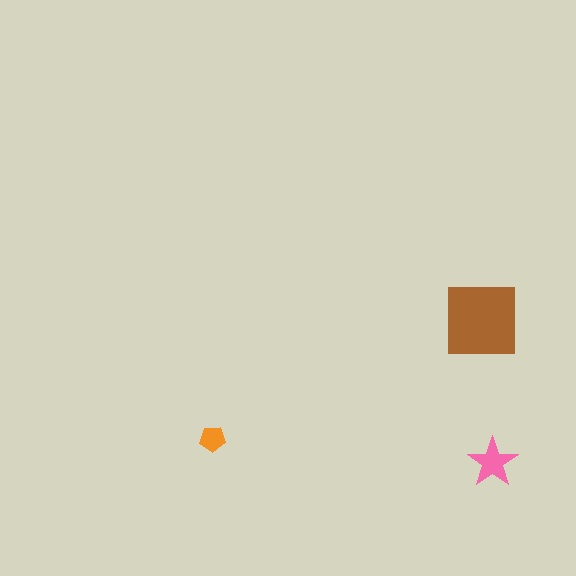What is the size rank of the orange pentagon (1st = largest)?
3rd.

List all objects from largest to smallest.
The brown square, the pink star, the orange pentagon.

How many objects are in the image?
There are 3 objects in the image.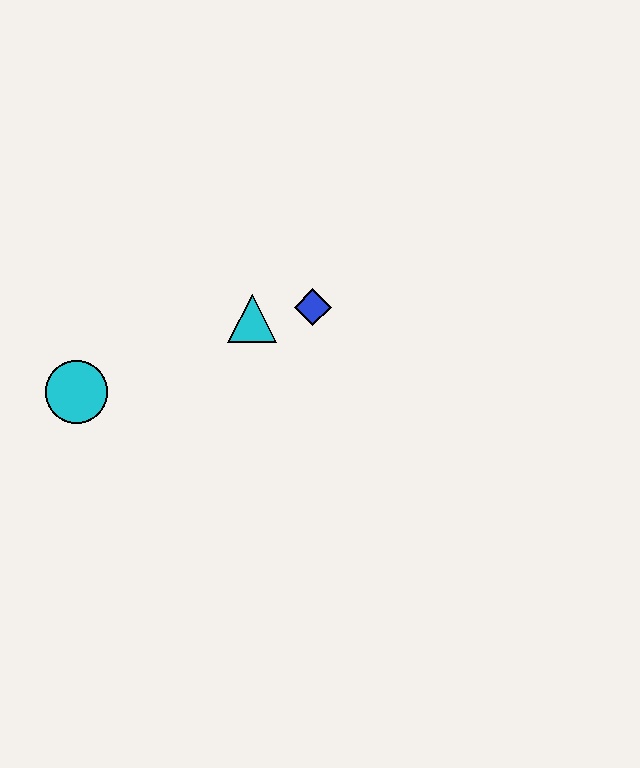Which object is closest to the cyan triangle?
The blue diamond is closest to the cyan triangle.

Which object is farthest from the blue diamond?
The cyan circle is farthest from the blue diamond.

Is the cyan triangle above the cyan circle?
Yes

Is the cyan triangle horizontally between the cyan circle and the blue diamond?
Yes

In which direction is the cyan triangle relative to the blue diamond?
The cyan triangle is to the left of the blue diamond.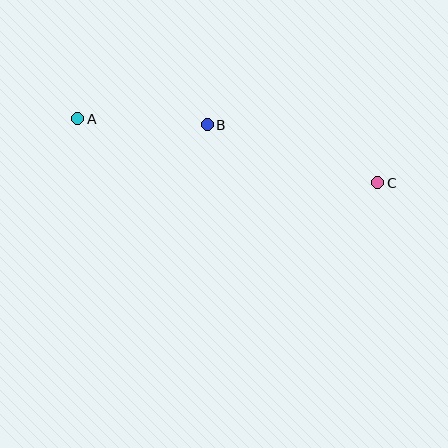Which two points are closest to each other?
Points A and B are closest to each other.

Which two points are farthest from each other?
Points A and C are farthest from each other.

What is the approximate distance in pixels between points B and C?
The distance between B and C is approximately 180 pixels.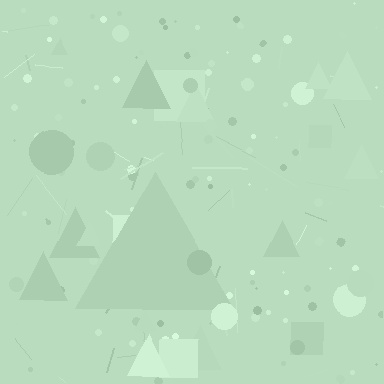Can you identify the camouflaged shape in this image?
The camouflaged shape is a triangle.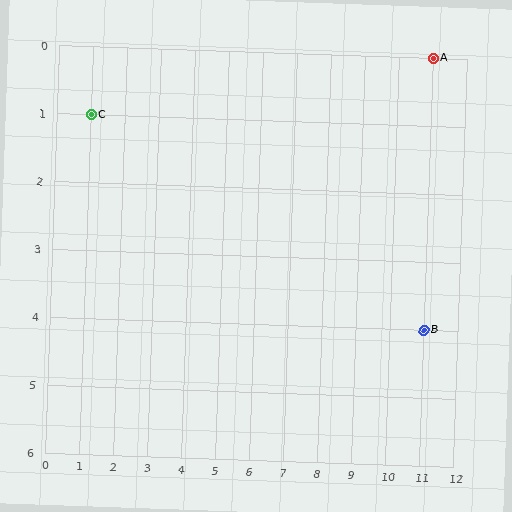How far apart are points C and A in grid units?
Points C and A are 10 columns and 1 row apart (about 10.0 grid units diagonally).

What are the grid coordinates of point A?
Point A is at grid coordinates (11, 0).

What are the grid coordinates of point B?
Point B is at grid coordinates (11, 4).